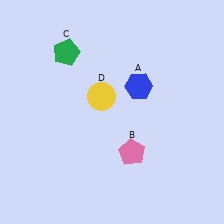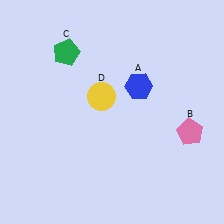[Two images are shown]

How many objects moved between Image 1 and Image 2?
1 object moved between the two images.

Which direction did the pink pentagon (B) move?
The pink pentagon (B) moved right.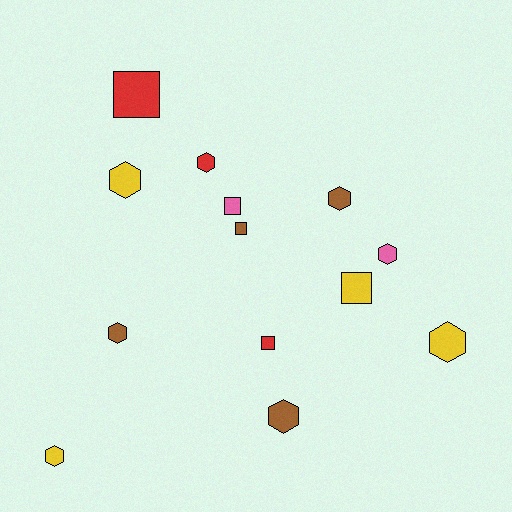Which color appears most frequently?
Brown, with 4 objects.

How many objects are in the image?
There are 13 objects.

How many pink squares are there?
There is 1 pink square.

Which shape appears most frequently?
Hexagon, with 8 objects.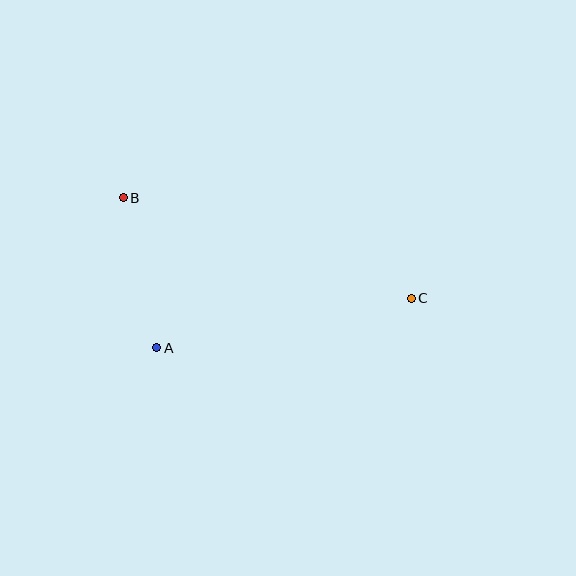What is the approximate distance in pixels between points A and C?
The distance between A and C is approximately 259 pixels.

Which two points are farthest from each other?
Points B and C are farthest from each other.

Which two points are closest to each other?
Points A and B are closest to each other.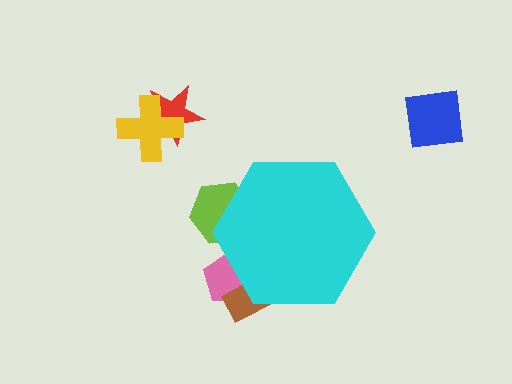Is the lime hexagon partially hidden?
Yes, the lime hexagon is partially hidden behind the cyan hexagon.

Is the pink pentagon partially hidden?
Yes, the pink pentagon is partially hidden behind the cyan hexagon.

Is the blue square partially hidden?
No, the blue square is fully visible.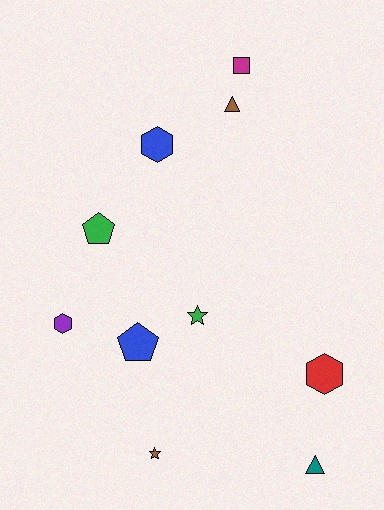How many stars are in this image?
There are 2 stars.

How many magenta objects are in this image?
There is 1 magenta object.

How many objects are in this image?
There are 10 objects.